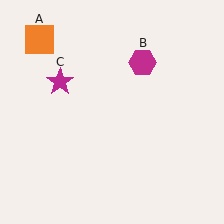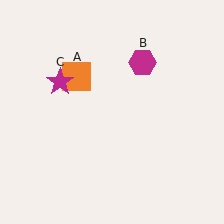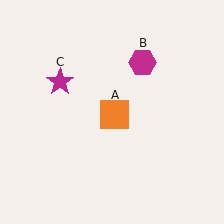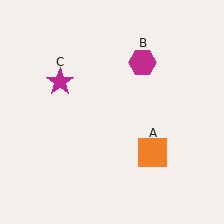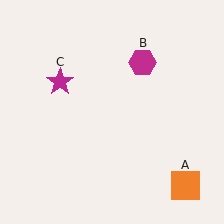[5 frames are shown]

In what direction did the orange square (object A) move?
The orange square (object A) moved down and to the right.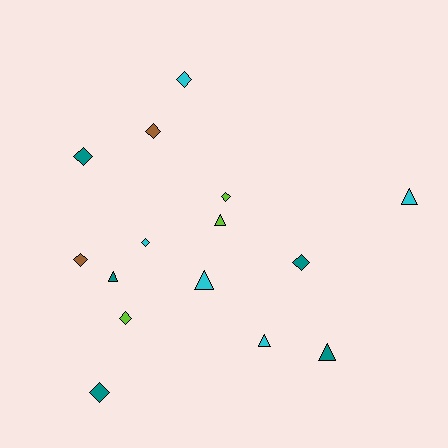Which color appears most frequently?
Cyan, with 5 objects.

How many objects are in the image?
There are 15 objects.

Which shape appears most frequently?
Diamond, with 9 objects.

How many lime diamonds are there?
There are 2 lime diamonds.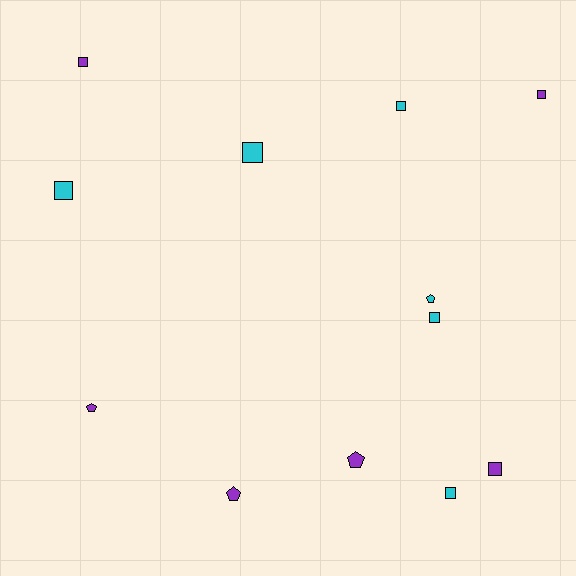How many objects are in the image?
There are 12 objects.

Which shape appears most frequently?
Square, with 8 objects.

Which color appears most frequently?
Cyan, with 6 objects.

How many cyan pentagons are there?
There is 1 cyan pentagon.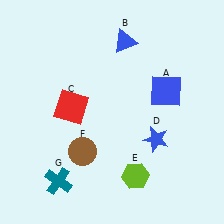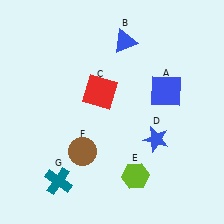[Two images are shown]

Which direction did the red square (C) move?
The red square (C) moved right.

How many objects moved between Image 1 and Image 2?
1 object moved between the two images.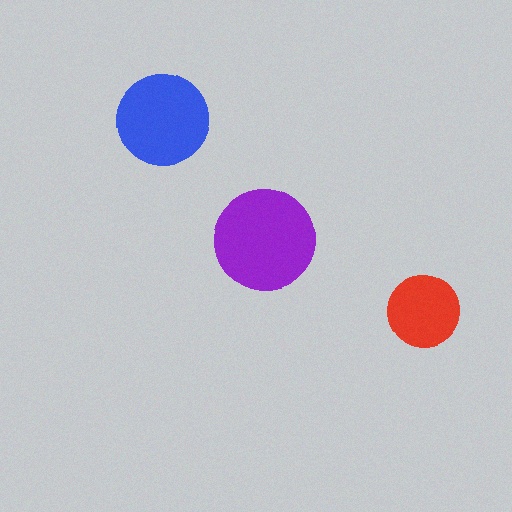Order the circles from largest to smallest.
the purple one, the blue one, the red one.